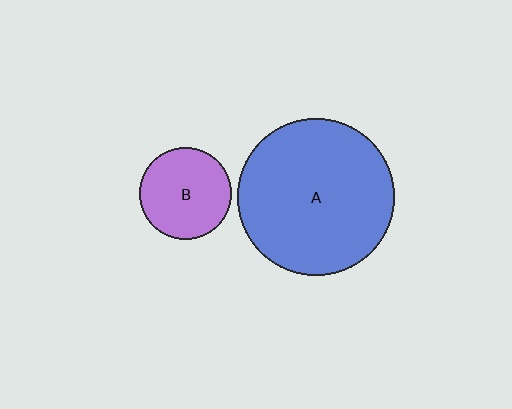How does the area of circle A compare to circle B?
Approximately 2.9 times.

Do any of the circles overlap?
No, none of the circles overlap.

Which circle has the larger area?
Circle A (blue).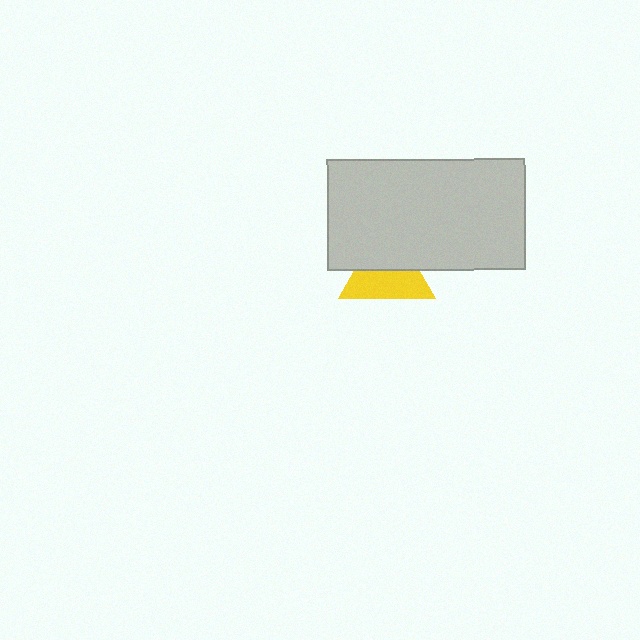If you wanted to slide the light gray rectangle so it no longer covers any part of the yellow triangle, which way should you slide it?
Slide it up — that is the most direct way to separate the two shapes.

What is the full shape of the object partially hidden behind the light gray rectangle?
The partially hidden object is a yellow triangle.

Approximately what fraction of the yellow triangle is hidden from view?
Roughly 45% of the yellow triangle is hidden behind the light gray rectangle.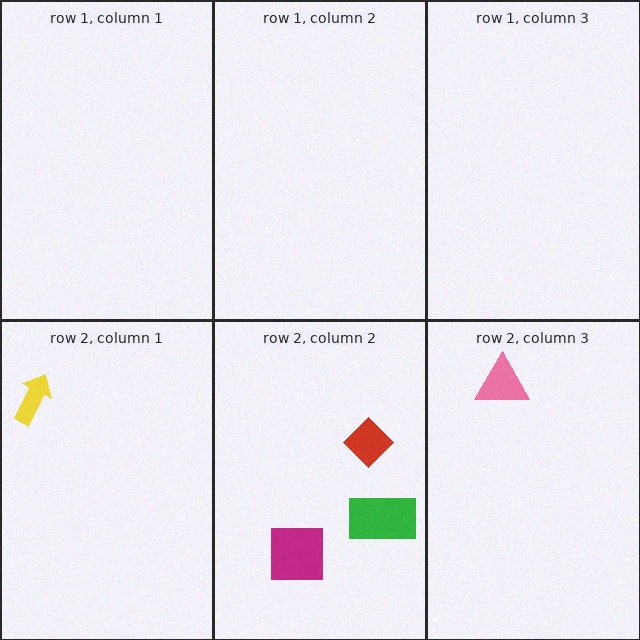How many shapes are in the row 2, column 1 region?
1.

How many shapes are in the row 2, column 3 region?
1.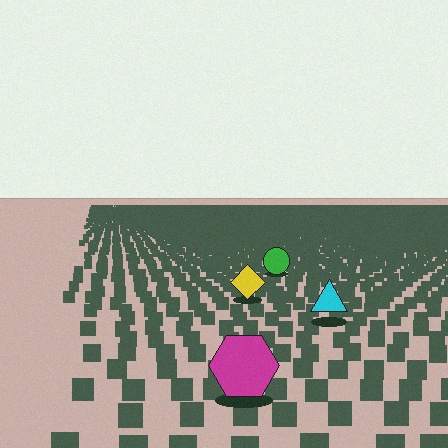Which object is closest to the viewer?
The magenta hexagon is closest. The texture marks near it are larger and more spread out.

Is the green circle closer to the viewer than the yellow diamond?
No. The yellow diamond is closer — you can tell from the texture gradient: the ground texture is coarser near it.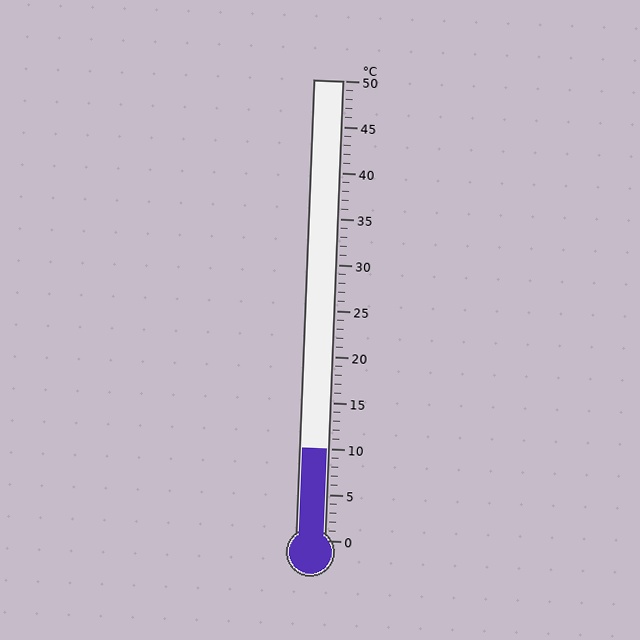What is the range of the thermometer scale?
The thermometer scale ranges from 0°C to 50°C.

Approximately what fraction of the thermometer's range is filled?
The thermometer is filled to approximately 20% of its range.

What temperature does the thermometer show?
The thermometer shows approximately 10°C.